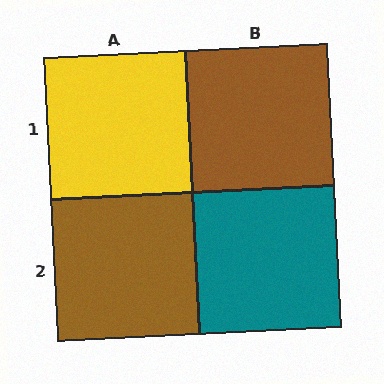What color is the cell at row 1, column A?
Yellow.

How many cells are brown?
2 cells are brown.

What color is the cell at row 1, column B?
Brown.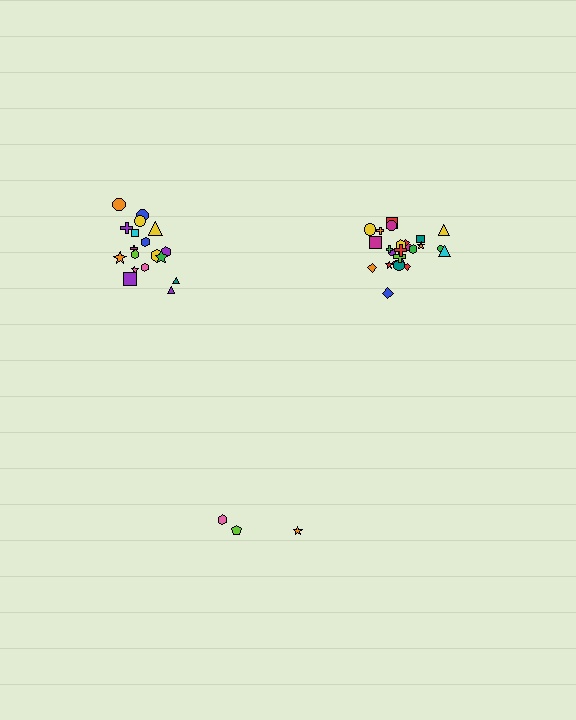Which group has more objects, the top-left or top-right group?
The top-right group.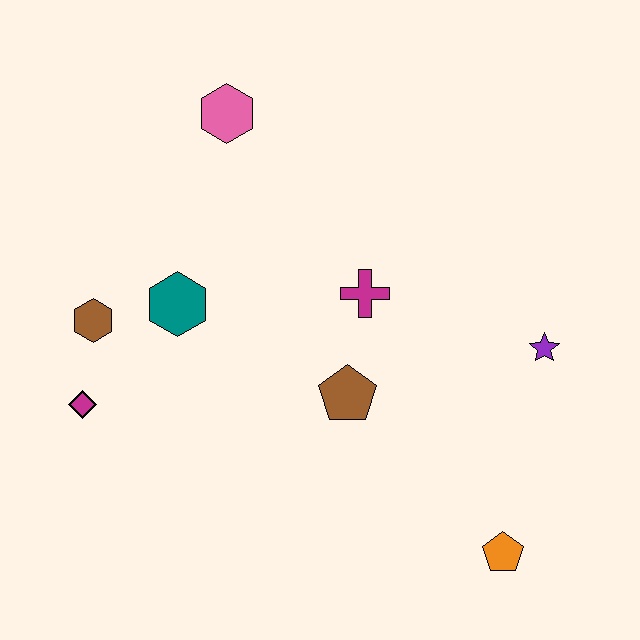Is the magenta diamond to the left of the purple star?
Yes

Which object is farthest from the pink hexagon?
The orange pentagon is farthest from the pink hexagon.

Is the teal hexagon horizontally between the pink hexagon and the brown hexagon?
Yes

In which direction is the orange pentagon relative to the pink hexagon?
The orange pentagon is below the pink hexagon.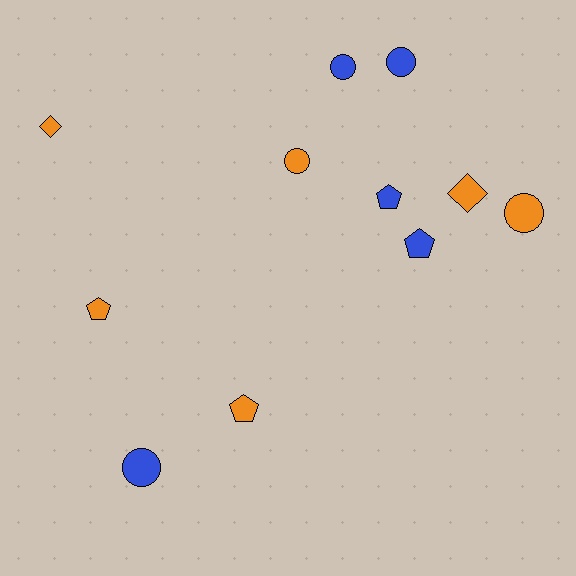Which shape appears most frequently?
Circle, with 5 objects.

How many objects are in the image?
There are 11 objects.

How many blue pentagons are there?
There are 2 blue pentagons.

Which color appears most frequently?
Orange, with 6 objects.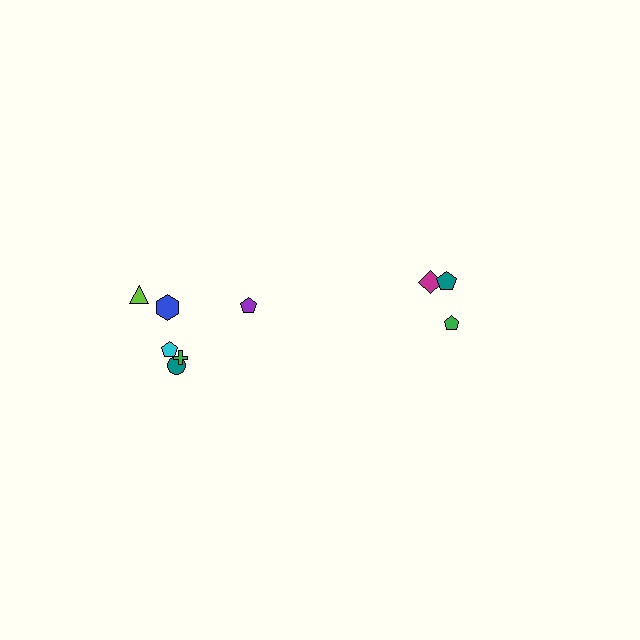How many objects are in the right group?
There are 3 objects.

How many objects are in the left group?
There are 6 objects.